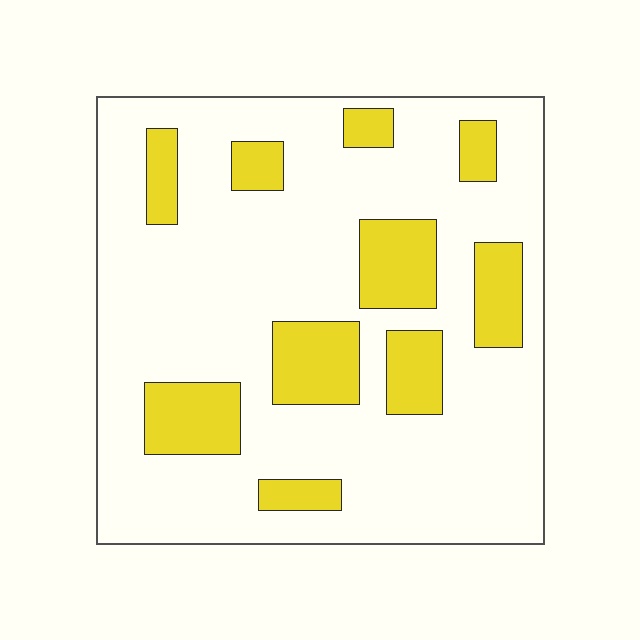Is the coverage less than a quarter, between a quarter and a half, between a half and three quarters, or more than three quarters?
Less than a quarter.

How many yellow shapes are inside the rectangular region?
10.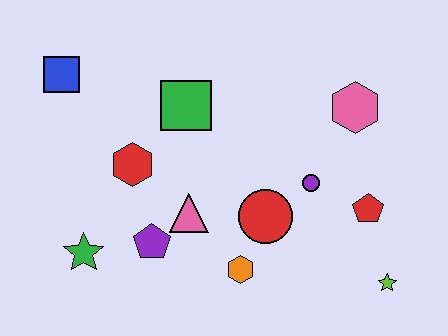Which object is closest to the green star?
The purple pentagon is closest to the green star.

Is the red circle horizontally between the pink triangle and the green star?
No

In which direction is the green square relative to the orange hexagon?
The green square is above the orange hexagon.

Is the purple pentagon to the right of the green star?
Yes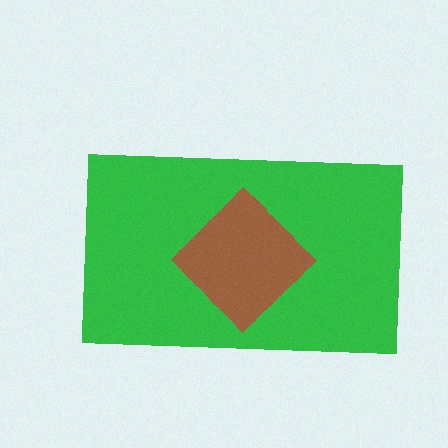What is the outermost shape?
The green rectangle.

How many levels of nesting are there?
2.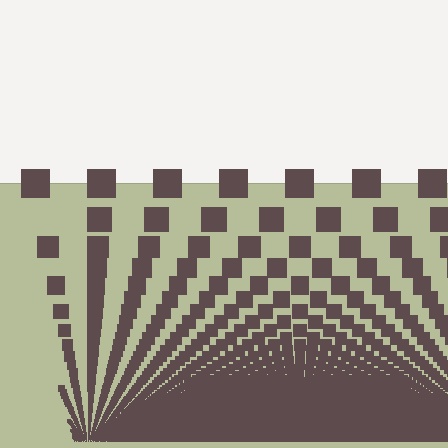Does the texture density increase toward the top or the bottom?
Density increases toward the bottom.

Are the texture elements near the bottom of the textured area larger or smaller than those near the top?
Smaller. The gradient is inverted — elements near the bottom are smaller and denser.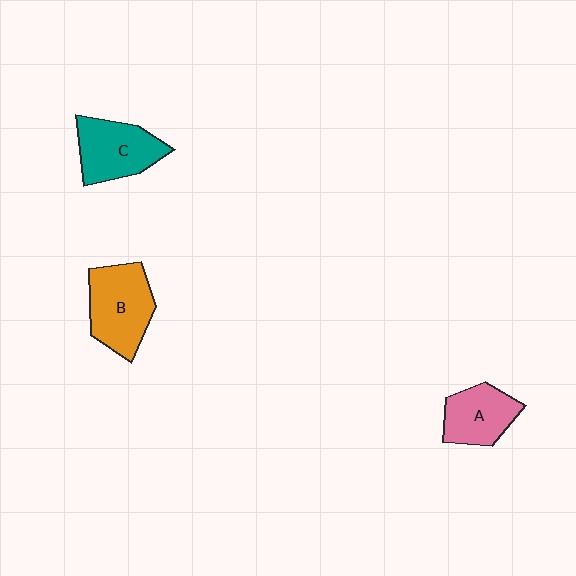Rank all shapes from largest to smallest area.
From largest to smallest: B (orange), C (teal), A (pink).